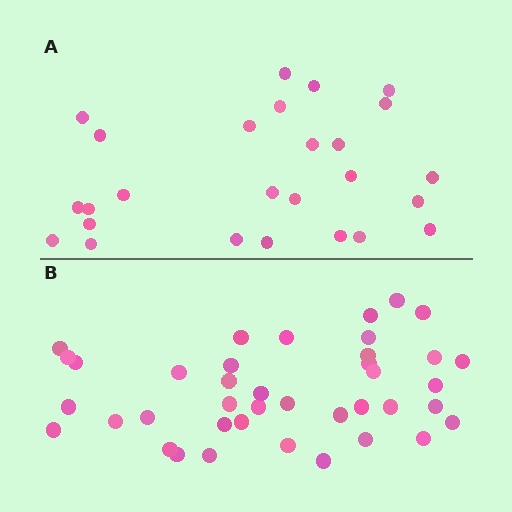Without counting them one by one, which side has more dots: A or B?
Region B (the bottom region) has more dots.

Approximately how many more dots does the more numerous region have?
Region B has approximately 15 more dots than region A.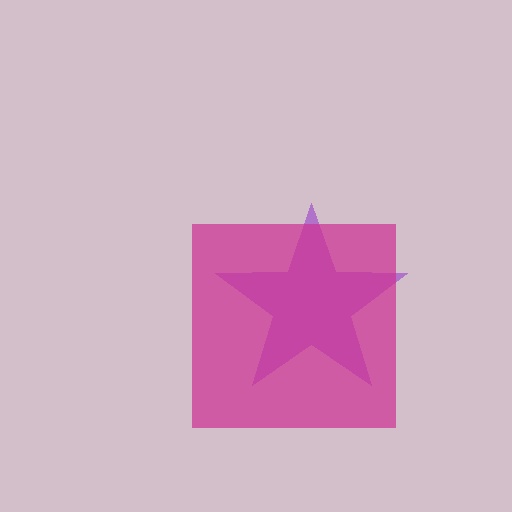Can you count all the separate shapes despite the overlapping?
Yes, there are 2 separate shapes.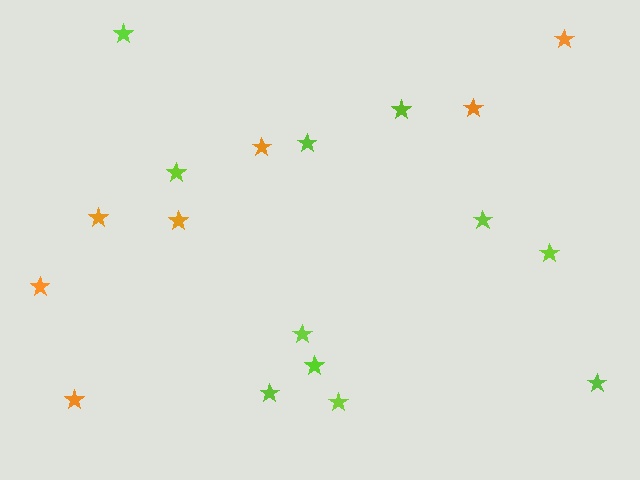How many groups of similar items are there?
There are 2 groups: one group of lime stars (11) and one group of orange stars (7).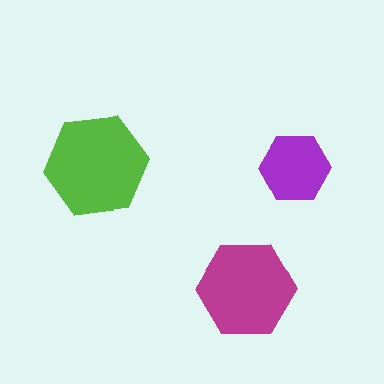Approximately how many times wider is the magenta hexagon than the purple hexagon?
About 1.5 times wider.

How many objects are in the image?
There are 3 objects in the image.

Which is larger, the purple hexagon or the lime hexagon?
The lime one.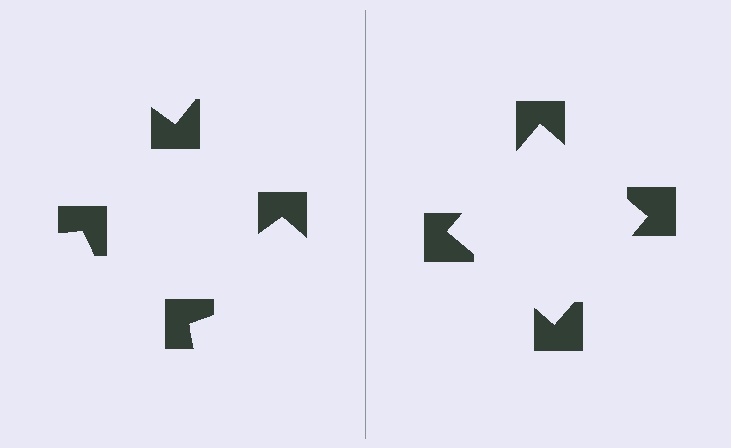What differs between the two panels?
The notched squares are positioned identically on both sides; only the wedge orientations differ. On the right they align to a square; on the left they are misaligned.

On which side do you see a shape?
An illusory square appears on the right side. On the left side the wedge cuts are rotated, so no coherent shape forms.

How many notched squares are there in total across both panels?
8 — 4 on each side.